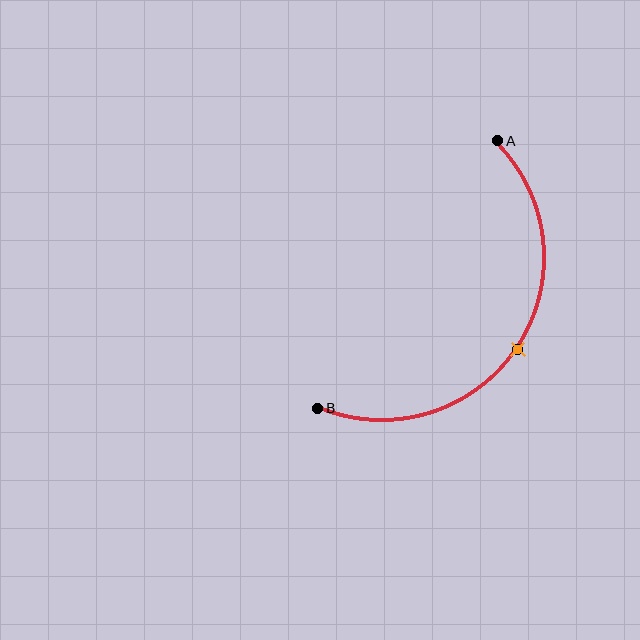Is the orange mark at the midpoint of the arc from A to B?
Yes. The orange mark lies on the arc at equal arc-length from both A and B — it is the arc midpoint.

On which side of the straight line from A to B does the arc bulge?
The arc bulges below and to the right of the straight line connecting A and B.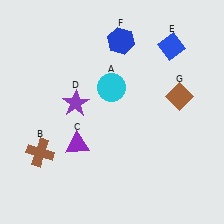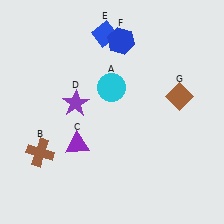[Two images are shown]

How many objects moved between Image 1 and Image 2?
1 object moved between the two images.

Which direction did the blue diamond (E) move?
The blue diamond (E) moved left.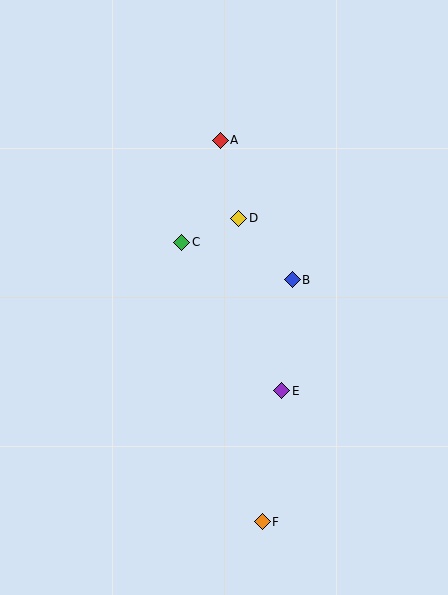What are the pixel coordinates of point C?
Point C is at (182, 242).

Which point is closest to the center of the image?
Point C at (182, 242) is closest to the center.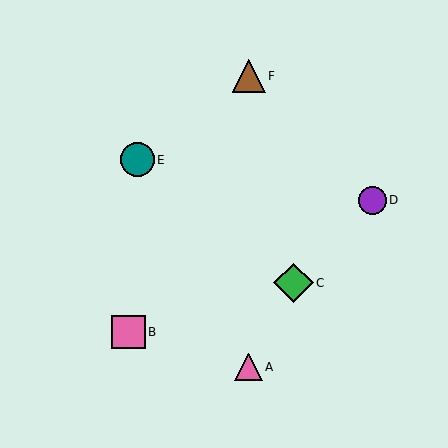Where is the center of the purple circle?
The center of the purple circle is at (372, 200).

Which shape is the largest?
The green diamond (labeled C) is the largest.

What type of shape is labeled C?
Shape C is a green diamond.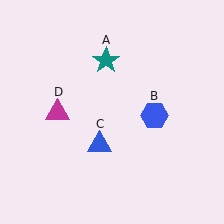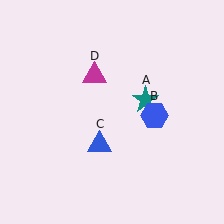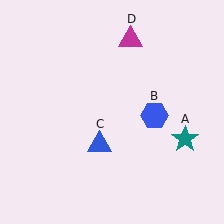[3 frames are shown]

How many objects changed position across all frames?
2 objects changed position: teal star (object A), magenta triangle (object D).